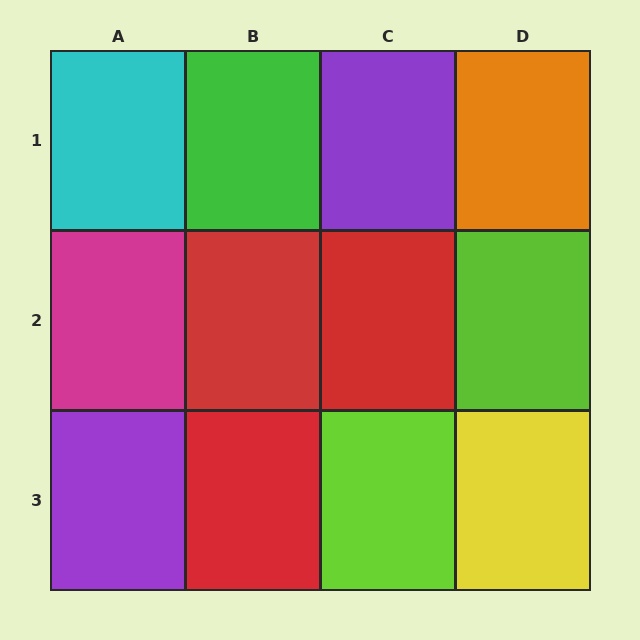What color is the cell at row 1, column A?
Cyan.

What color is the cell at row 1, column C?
Purple.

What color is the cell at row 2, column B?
Red.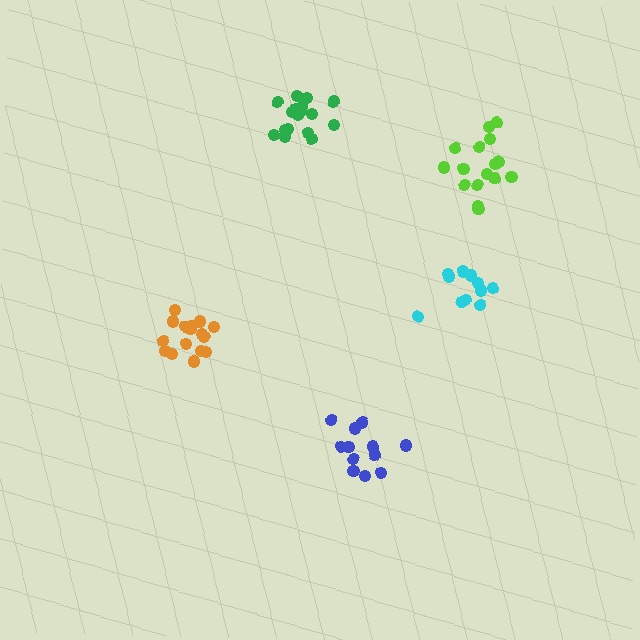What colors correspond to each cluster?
The clusters are colored: lime, green, orange, cyan, blue.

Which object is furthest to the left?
The orange cluster is leftmost.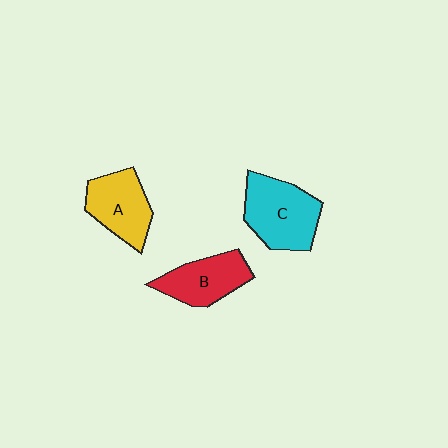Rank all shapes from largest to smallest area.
From largest to smallest: C (cyan), A (yellow), B (red).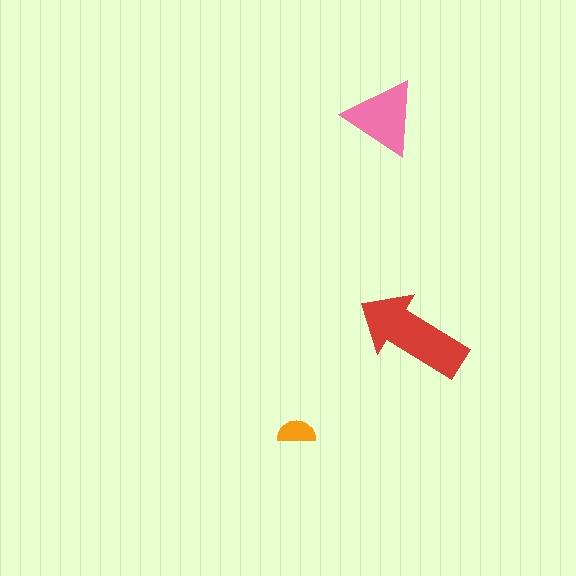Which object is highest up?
The pink triangle is topmost.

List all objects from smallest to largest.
The orange semicircle, the pink triangle, the red arrow.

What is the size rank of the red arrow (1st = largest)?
1st.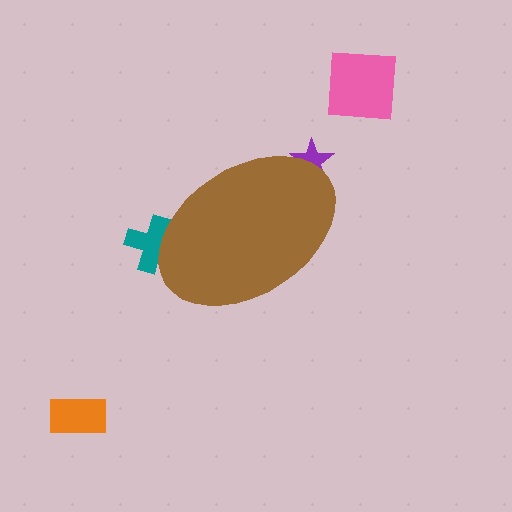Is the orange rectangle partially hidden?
No, the orange rectangle is fully visible.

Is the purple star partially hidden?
Yes, the purple star is partially hidden behind the brown ellipse.